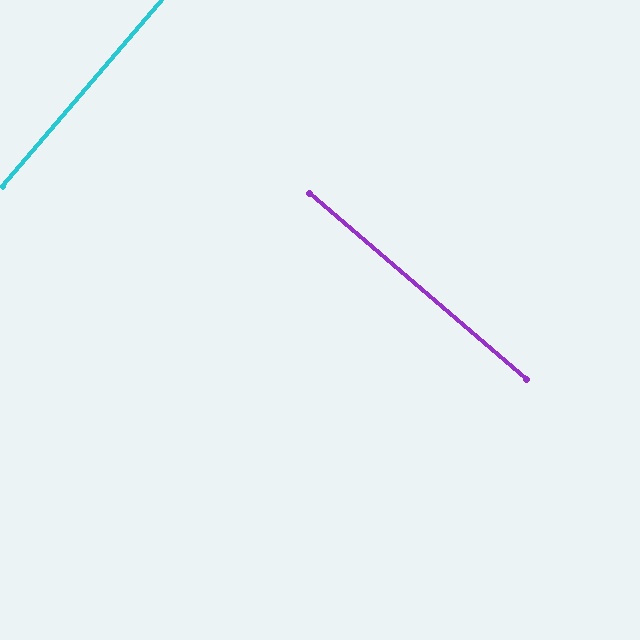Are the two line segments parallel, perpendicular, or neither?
Perpendicular — they meet at approximately 90°.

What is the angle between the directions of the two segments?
Approximately 90 degrees.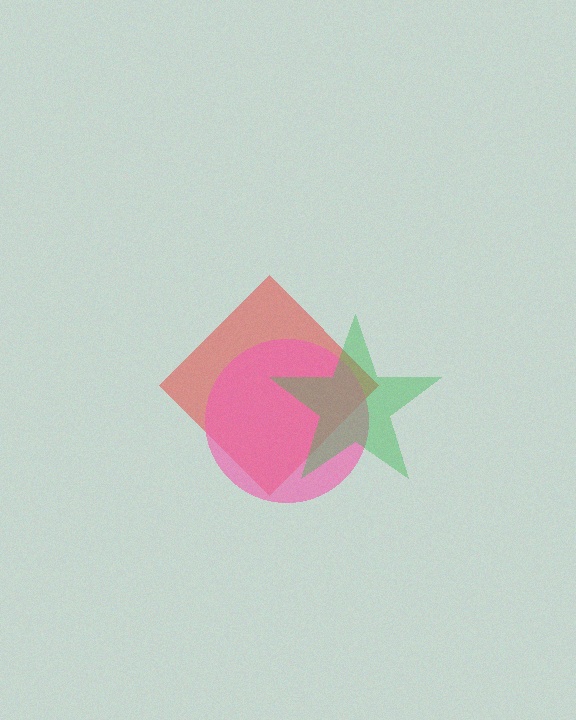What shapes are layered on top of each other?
The layered shapes are: a red diamond, a pink circle, a green star.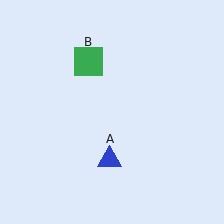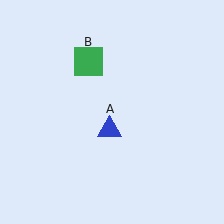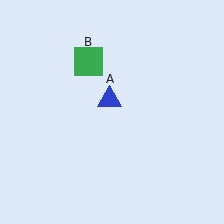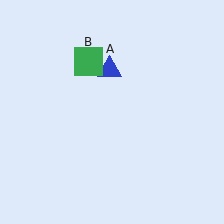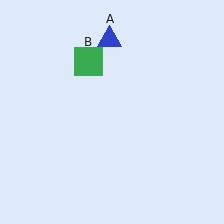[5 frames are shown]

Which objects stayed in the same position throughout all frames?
Green square (object B) remained stationary.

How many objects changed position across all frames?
1 object changed position: blue triangle (object A).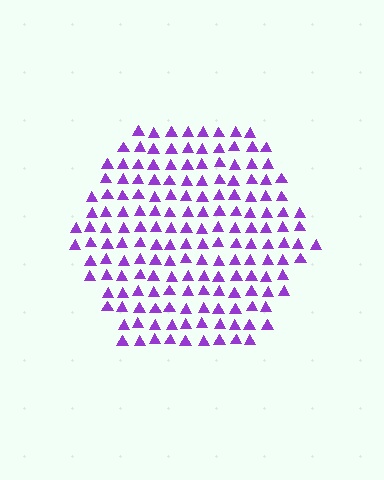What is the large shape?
The large shape is a hexagon.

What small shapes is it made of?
It is made of small triangles.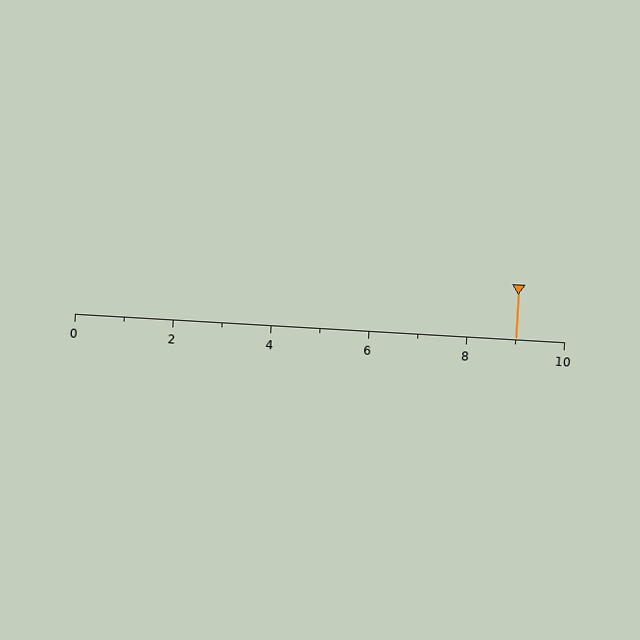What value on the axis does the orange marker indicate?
The marker indicates approximately 9.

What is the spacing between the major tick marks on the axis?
The major ticks are spaced 2 apart.